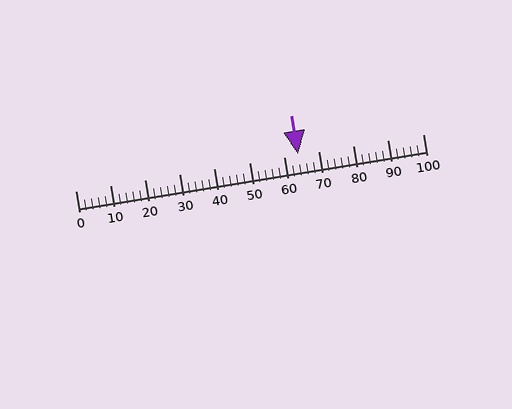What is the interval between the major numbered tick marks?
The major tick marks are spaced 10 units apart.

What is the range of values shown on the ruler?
The ruler shows values from 0 to 100.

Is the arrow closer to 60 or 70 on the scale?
The arrow is closer to 60.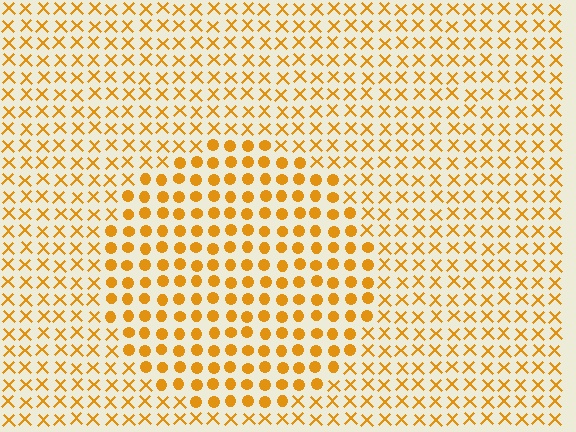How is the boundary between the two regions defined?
The boundary is defined by a change in element shape: circles inside vs. X marks outside. All elements share the same color and spacing.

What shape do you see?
I see a circle.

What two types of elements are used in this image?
The image uses circles inside the circle region and X marks outside it.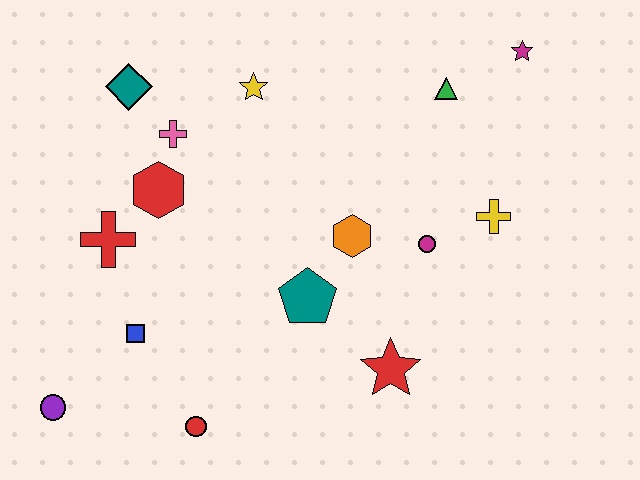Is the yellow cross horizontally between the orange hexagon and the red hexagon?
No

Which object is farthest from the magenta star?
The purple circle is farthest from the magenta star.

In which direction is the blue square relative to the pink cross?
The blue square is below the pink cross.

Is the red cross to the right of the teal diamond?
No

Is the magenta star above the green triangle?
Yes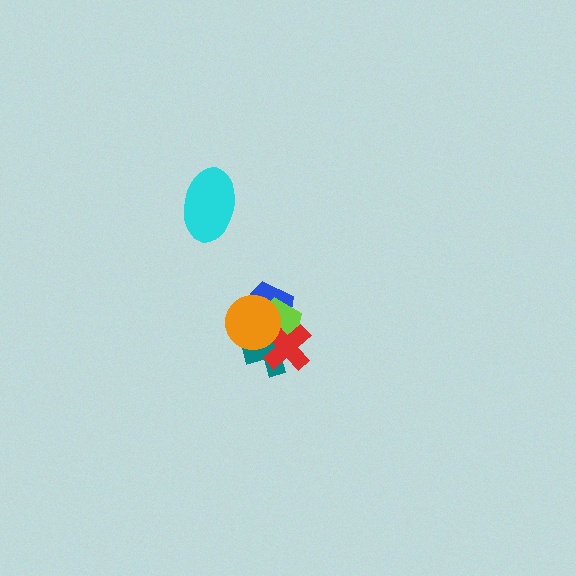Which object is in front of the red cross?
The orange circle is in front of the red cross.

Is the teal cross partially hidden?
Yes, it is partially covered by another shape.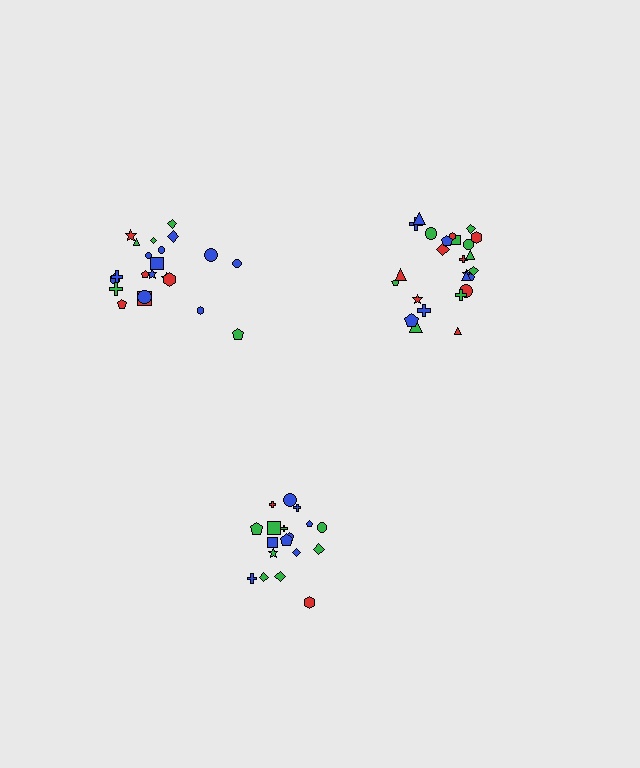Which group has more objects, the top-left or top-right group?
The top-right group.